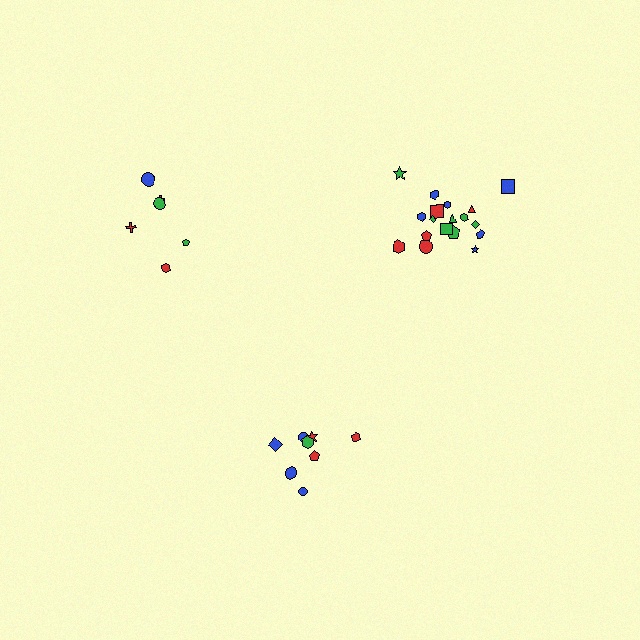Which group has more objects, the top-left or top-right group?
The top-right group.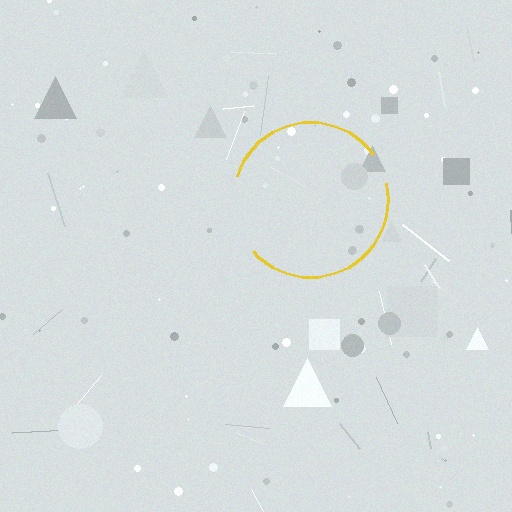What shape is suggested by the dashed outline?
The dashed outline suggests a circle.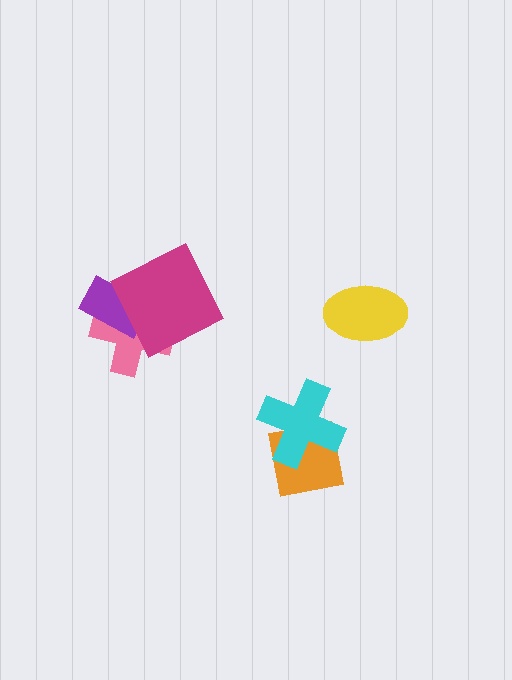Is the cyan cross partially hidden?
No, no other shape covers it.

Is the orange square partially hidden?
Yes, it is partially covered by another shape.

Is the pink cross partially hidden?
Yes, it is partially covered by another shape.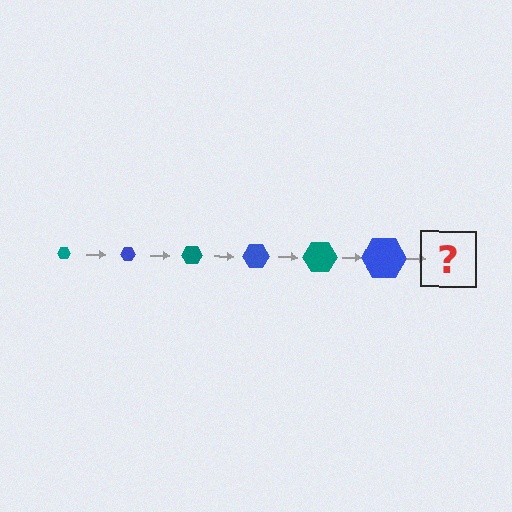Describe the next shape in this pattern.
It should be a teal hexagon, larger than the previous one.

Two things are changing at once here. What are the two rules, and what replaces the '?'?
The two rules are that the hexagon grows larger each step and the color cycles through teal and blue. The '?' should be a teal hexagon, larger than the previous one.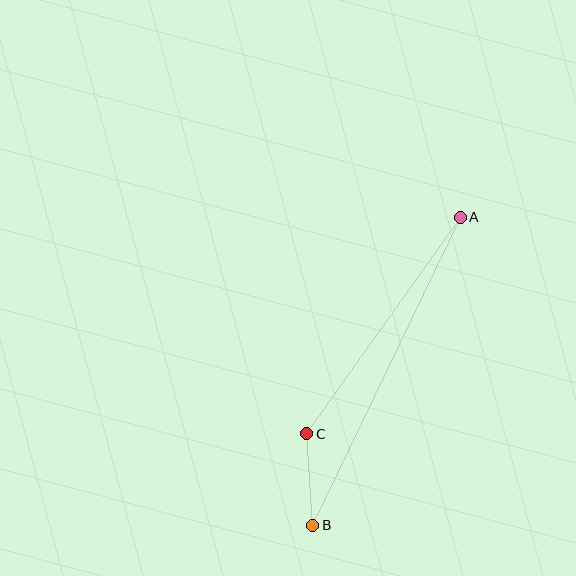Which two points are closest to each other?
Points B and C are closest to each other.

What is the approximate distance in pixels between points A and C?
The distance between A and C is approximately 265 pixels.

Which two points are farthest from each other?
Points A and B are farthest from each other.